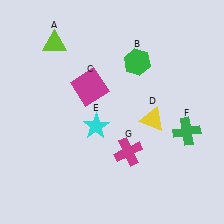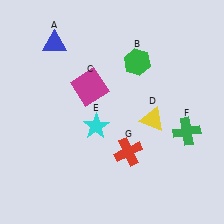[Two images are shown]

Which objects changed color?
A changed from lime to blue. G changed from magenta to red.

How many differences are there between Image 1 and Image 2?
There are 2 differences between the two images.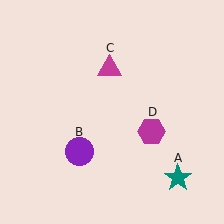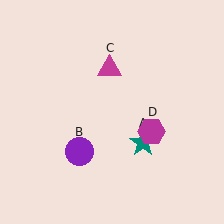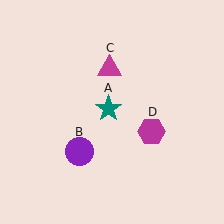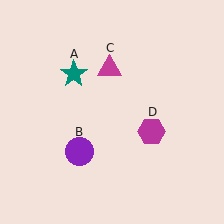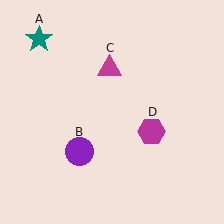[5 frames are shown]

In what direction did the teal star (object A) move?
The teal star (object A) moved up and to the left.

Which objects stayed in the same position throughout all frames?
Purple circle (object B) and magenta triangle (object C) and magenta hexagon (object D) remained stationary.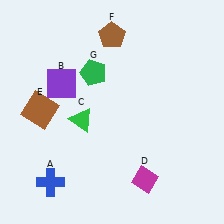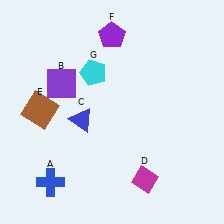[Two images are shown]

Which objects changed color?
C changed from green to blue. F changed from brown to purple. G changed from green to cyan.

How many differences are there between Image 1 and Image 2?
There are 3 differences between the two images.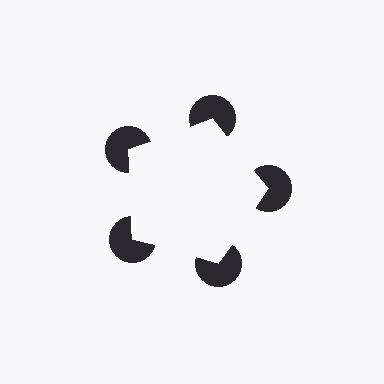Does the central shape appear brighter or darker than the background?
It typically appears slightly brighter than the background, even though no actual brightness change is drawn.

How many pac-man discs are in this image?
There are 5 — one at each vertex of the illusory pentagon.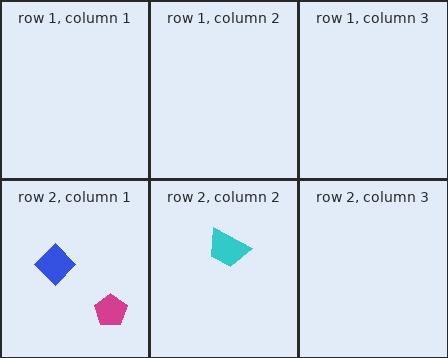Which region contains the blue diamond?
The row 2, column 1 region.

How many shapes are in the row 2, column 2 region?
1.